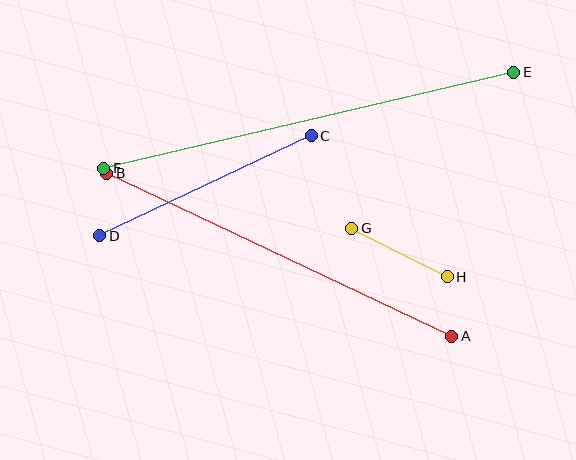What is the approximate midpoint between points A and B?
The midpoint is at approximately (279, 255) pixels.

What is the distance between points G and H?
The distance is approximately 107 pixels.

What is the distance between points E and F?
The distance is approximately 421 pixels.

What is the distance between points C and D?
The distance is approximately 234 pixels.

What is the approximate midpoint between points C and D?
The midpoint is at approximately (206, 186) pixels.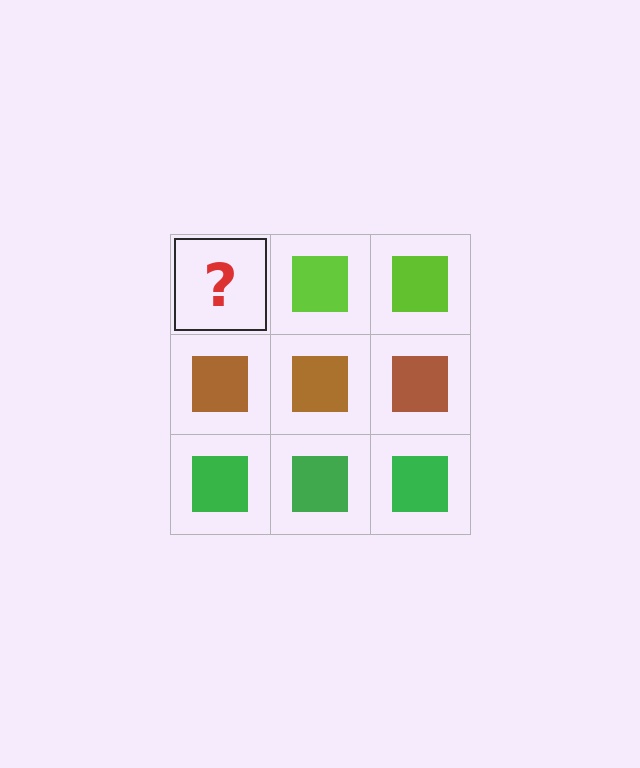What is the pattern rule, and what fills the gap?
The rule is that each row has a consistent color. The gap should be filled with a lime square.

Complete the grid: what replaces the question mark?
The question mark should be replaced with a lime square.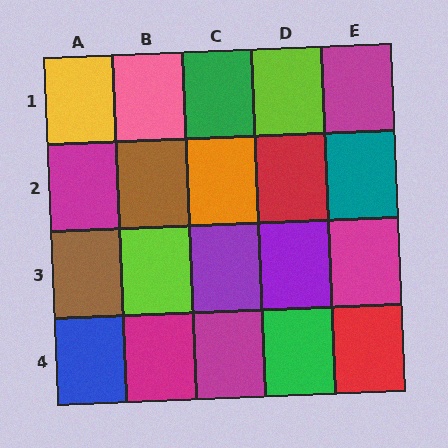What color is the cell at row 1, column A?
Yellow.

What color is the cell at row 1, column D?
Lime.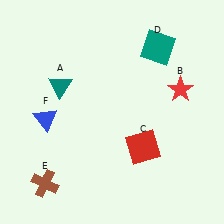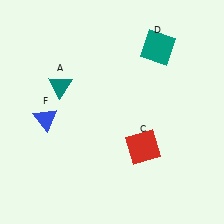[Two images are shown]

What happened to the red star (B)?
The red star (B) was removed in Image 2. It was in the top-right area of Image 1.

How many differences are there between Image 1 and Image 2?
There are 2 differences between the two images.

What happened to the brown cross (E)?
The brown cross (E) was removed in Image 2. It was in the bottom-left area of Image 1.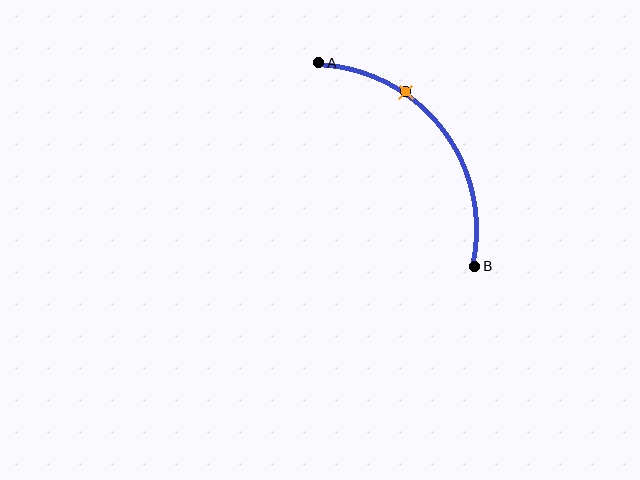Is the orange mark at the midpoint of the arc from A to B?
No. The orange mark lies on the arc but is closer to endpoint A. The arc midpoint would be at the point on the curve equidistant along the arc from both A and B.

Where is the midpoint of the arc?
The arc midpoint is the point on the curve farthest from the straight line joining A and B. It sits above and to the right of that line.